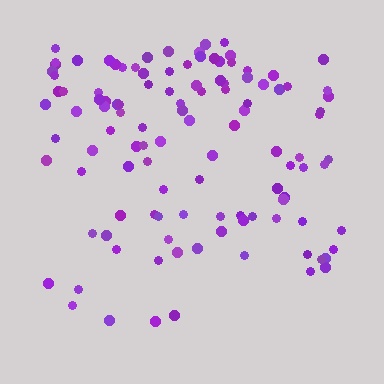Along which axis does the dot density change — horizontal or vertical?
Vertical.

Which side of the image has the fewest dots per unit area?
The bottom.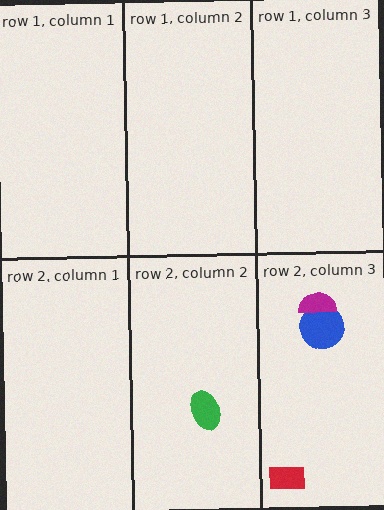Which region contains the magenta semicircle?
The row 2, column 3 region.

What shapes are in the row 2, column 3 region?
The red rectangle, the blue circle, the magenta semicircle.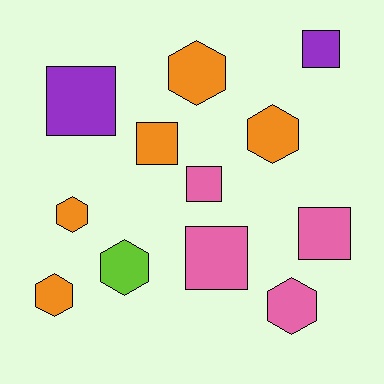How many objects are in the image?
There are 12 objects.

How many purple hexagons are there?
There are no purple hexagons.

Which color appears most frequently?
Orange, with 5 objects.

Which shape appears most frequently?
Square, with 6 objects.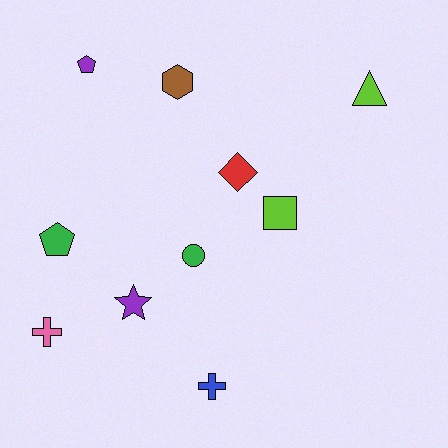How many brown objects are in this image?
There is 1 brown object.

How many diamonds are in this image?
There is 1 diamond.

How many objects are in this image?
There are 10 objects.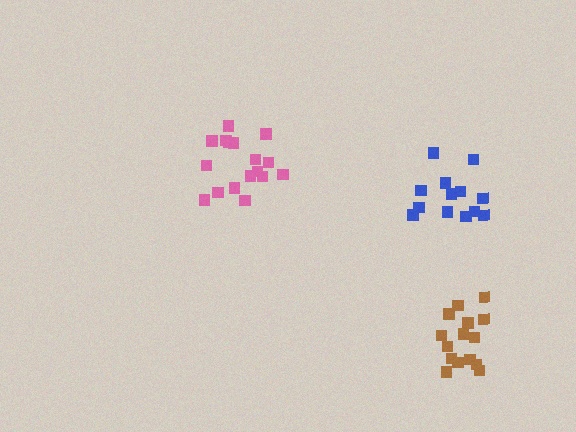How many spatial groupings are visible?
There are 3 spatial groupings.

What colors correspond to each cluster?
The clusters are colored: pink, brown, blue.